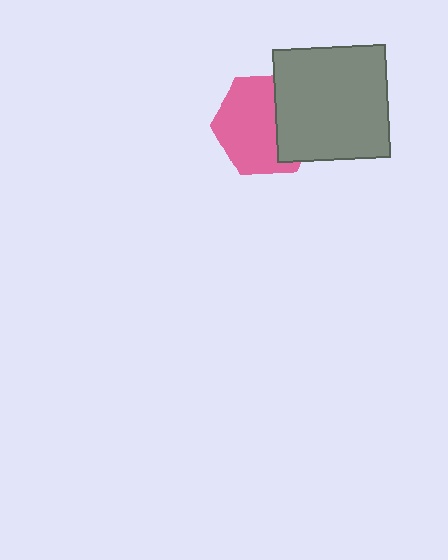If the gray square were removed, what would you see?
You would see the complete pink hexagon.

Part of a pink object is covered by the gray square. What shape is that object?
It is a hexagon.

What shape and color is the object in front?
The object in front is a gray square.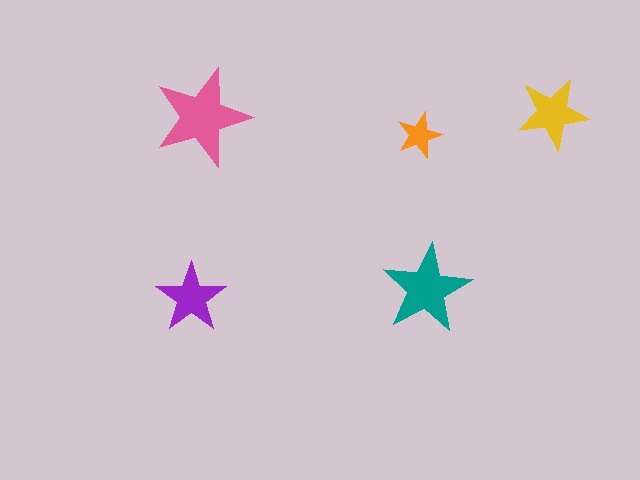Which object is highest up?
The yellow star is topmost.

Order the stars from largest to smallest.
the pink one, the teal one, the yellow one, the purple one, the orange one.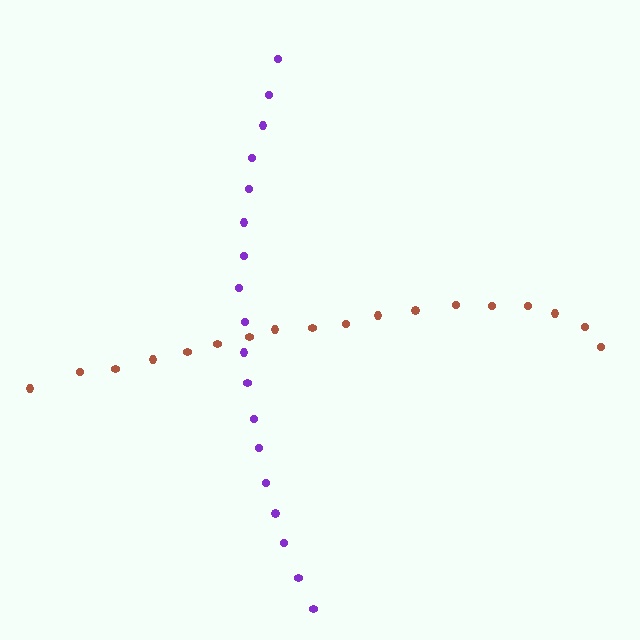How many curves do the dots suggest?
There are 2 distinct paths.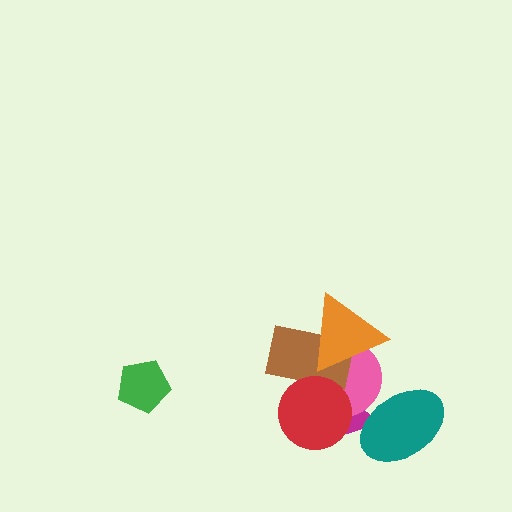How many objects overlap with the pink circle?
4 objects overlap with the pink circle.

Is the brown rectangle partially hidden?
Yes, it is partially covered by another shape.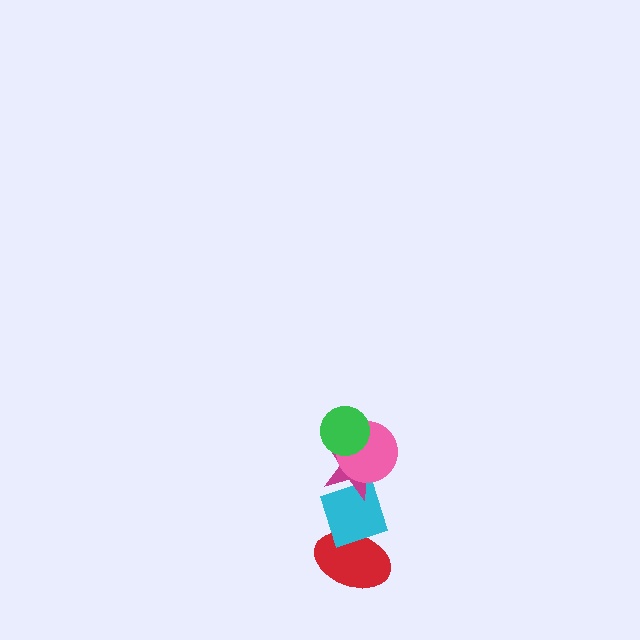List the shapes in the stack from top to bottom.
From top to bottom: the green circle, the pink circle, the magenta star, the cyan diamond, the red ellipse.